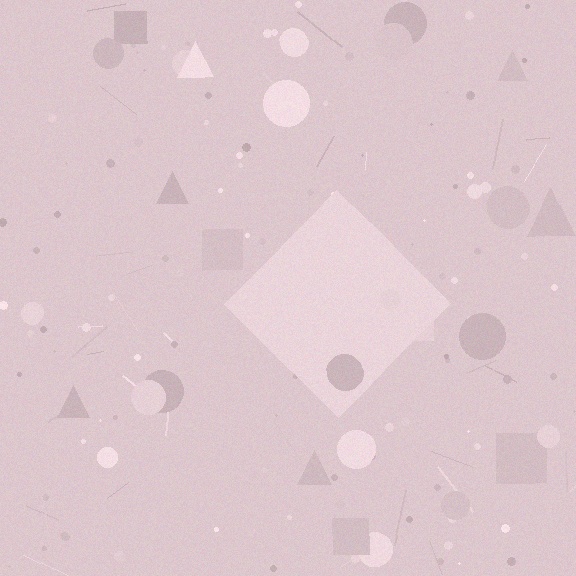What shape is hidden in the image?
A diamond is hidden in the image.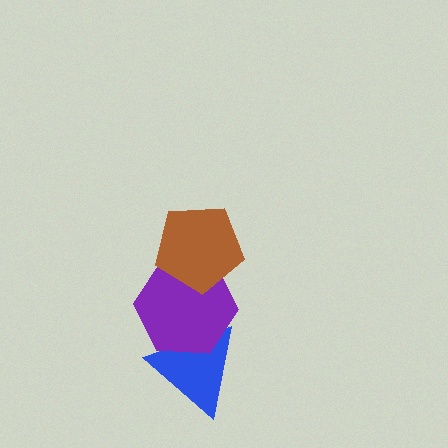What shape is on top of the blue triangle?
The purple hexagon is on top of the blue triangle.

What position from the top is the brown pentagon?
The brown pentagon is 1st from the top.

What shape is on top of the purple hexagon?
The brown pentagon is on top of the purple hexagon.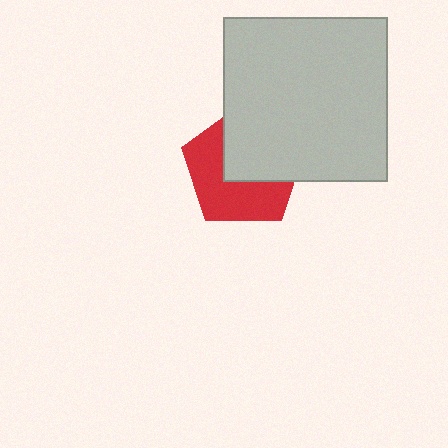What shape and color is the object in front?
The object in front is a light gray square.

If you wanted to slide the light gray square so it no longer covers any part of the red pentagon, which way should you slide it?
Slide it toward the upper-right — that is the most direct way to separate the two shapes.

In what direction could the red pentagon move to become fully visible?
The red pentagon could move toward the lower-left. That would shift it out from behind the light gray square entirely.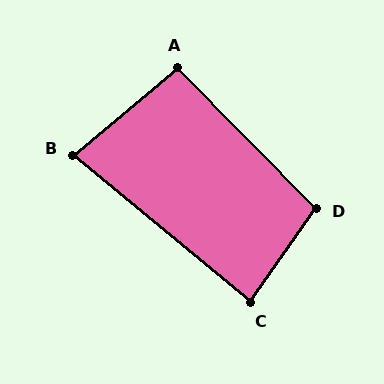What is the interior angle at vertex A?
Approximately 95 degrees (approximately right).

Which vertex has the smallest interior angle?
B, at approximately 80 degrees.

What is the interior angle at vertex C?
Approximately 85 degrees (approximately right).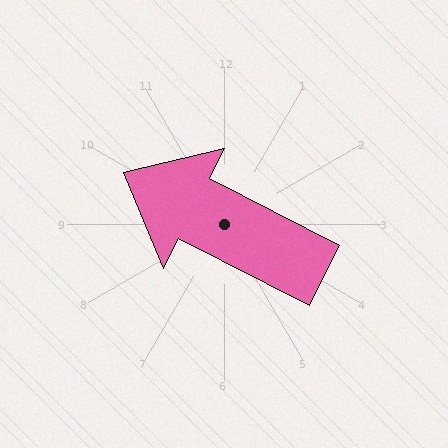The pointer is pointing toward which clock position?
Roughly 10 o'clock.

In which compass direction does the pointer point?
Northwest.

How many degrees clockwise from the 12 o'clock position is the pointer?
Approximately 297 degrees.